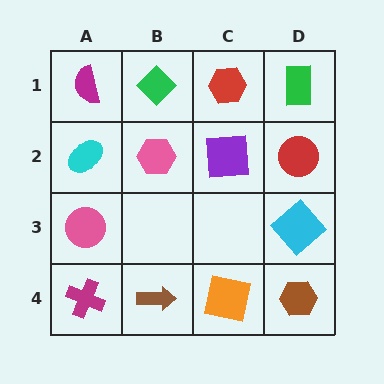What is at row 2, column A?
A cyan ellipse.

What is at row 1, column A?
A magenta semicircle.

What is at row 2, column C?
A purple square.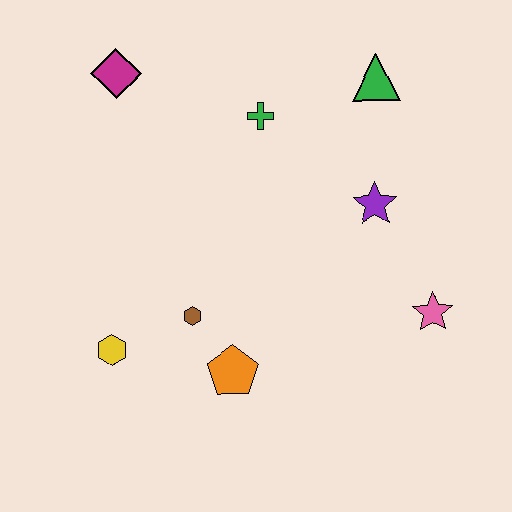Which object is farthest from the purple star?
The yellow hexagon is farthest from the purple star.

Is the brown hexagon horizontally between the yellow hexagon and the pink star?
Yes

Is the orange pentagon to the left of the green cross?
Yes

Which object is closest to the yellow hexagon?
The brown hexagon is closest to the yellow hexagon.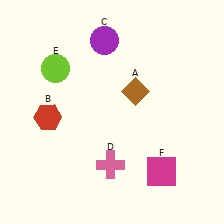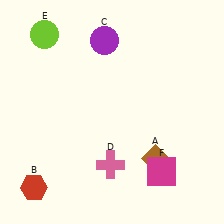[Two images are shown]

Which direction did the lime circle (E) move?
The lime circle (E) moved up.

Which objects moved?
The objects that moved are: the brown diamond (A), the red hexagon (B), the lime circle (E).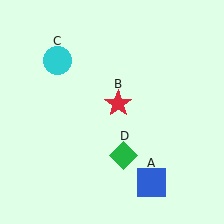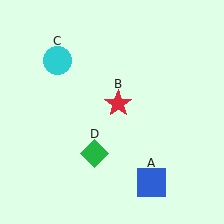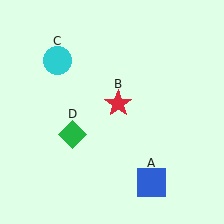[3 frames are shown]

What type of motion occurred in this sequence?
The green diamond (object D) rotated clockwise around the center of the scene.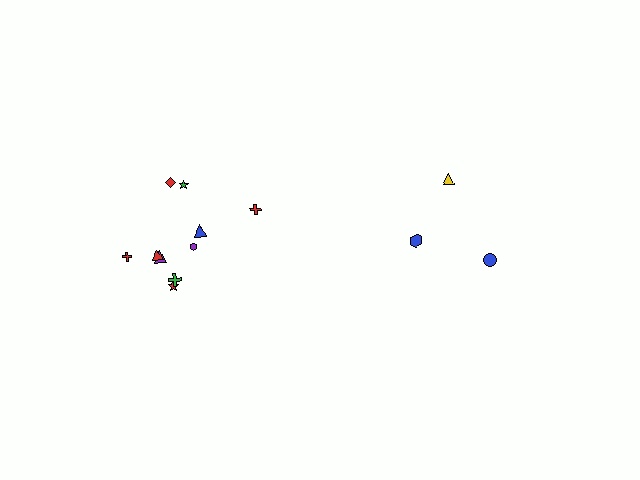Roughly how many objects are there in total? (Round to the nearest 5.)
Roughly 15 objects in total.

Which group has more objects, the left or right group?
The left group.